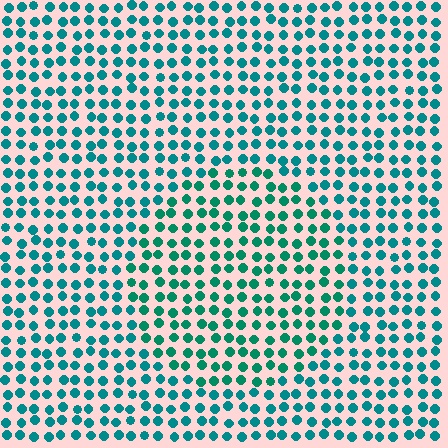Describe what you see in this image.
The image is filled with small teal elements in a uniform arrangement. A circle-shaped region is visible where the elements are tinted to a slightly different hue, forming a subtle color boundary.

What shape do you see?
I see a circle.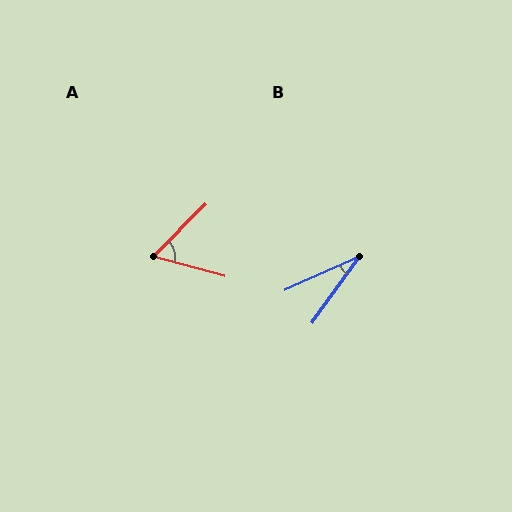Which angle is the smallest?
B, at approximately 30 degrees.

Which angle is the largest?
A, at approximately 60 degrees.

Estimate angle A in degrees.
Approximately 60 degrees.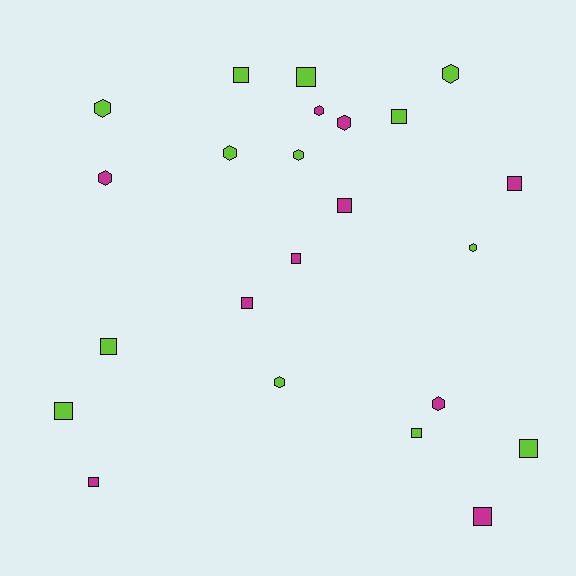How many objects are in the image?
There are 23 objects.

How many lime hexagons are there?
There are 6 lime hexagons.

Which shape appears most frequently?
Square, with 13 objects.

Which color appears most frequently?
Lime, with 13 objects.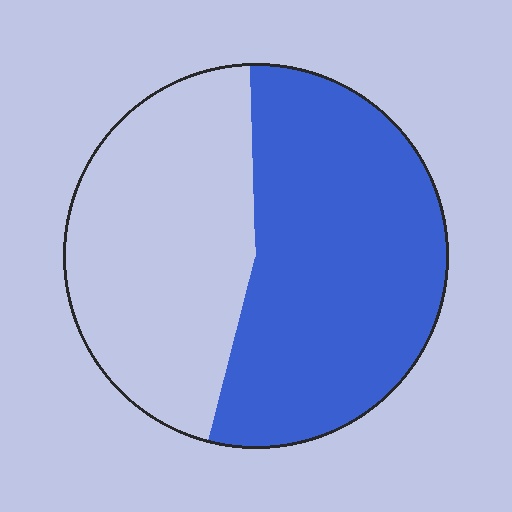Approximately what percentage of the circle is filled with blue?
Approximately 55%.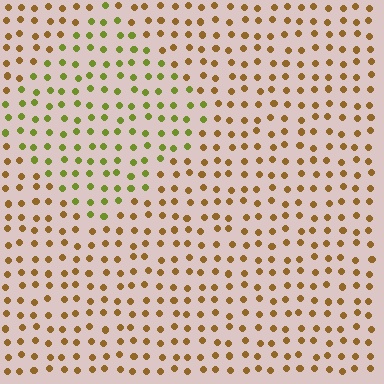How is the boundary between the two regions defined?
The boundary is defined purely by a slight shift in hue (about 45 degrees). Spacing, size, and orientation are identical on both sides.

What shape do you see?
I see a diamond.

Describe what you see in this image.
The image is filled with small brown elements in a uniform arrangement. A diamond-shaped region is visible where the elements are tinted to a slightly different hue, forming a subtle color boundary.